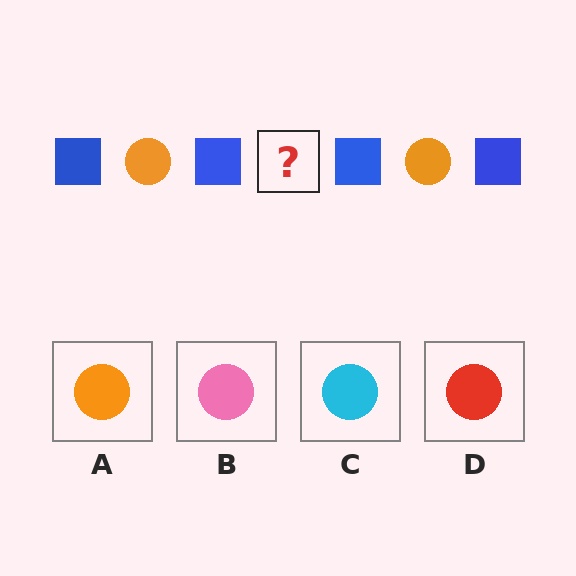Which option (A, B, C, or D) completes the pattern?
A.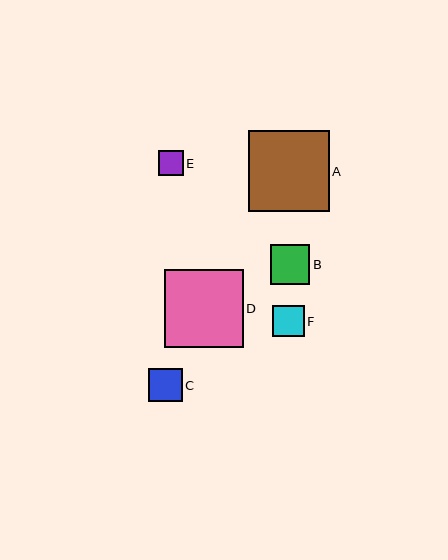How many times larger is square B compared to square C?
Square B is approximately 1.2 times the size of square C.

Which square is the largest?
Square A is the largest with a size of approximately 81 pixels.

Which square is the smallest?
Square E is the smallest with a size of approximately 25 pixels.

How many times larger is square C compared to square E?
Square C is approximately 1.3 times the size of square E.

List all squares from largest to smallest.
From largest to smallest: A, D, B, C, F, E.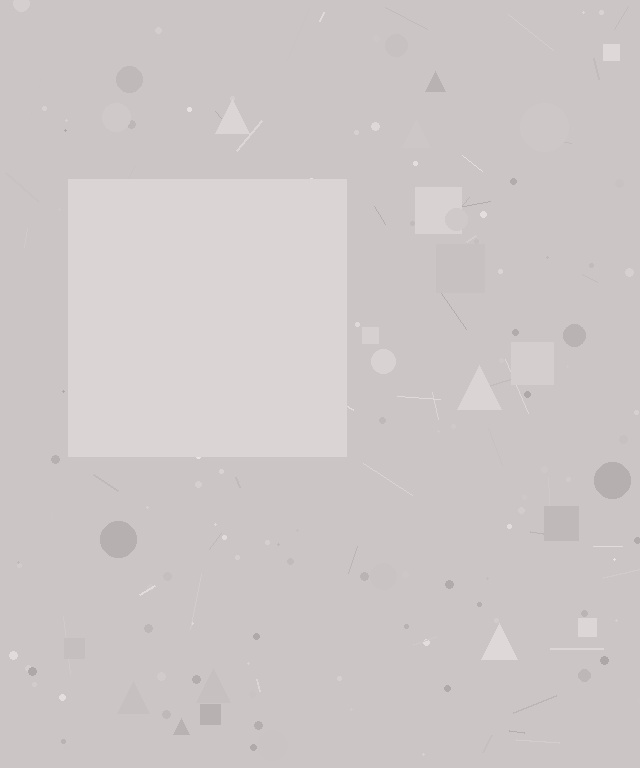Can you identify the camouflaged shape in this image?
The camouflaged shape is a square.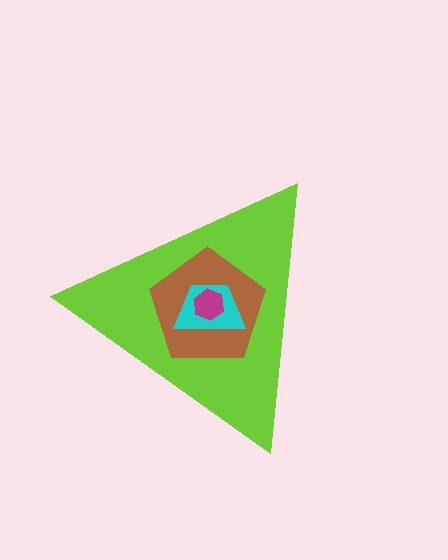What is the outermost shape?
The lime triangle.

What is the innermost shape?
The magenta hexagon.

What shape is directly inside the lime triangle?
The brown pentagon.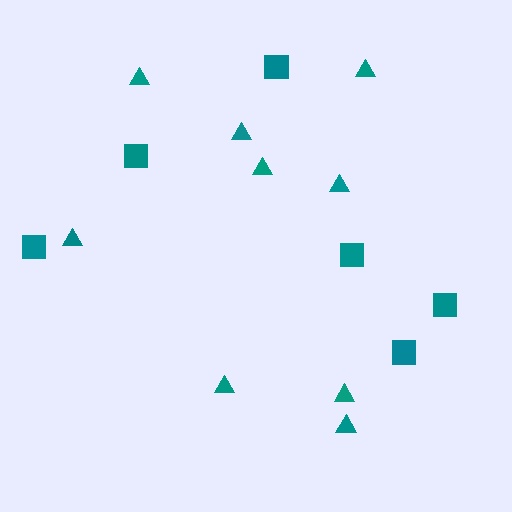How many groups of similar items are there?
There are 2 groups: one group of triangles (9) and one group of squares (6).